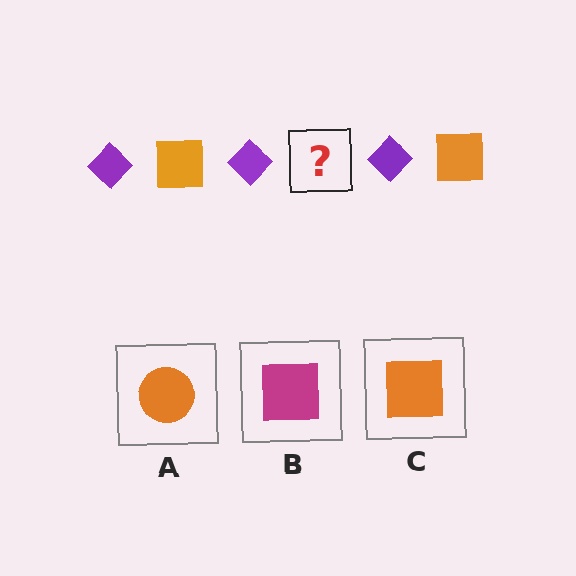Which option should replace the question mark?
Option C.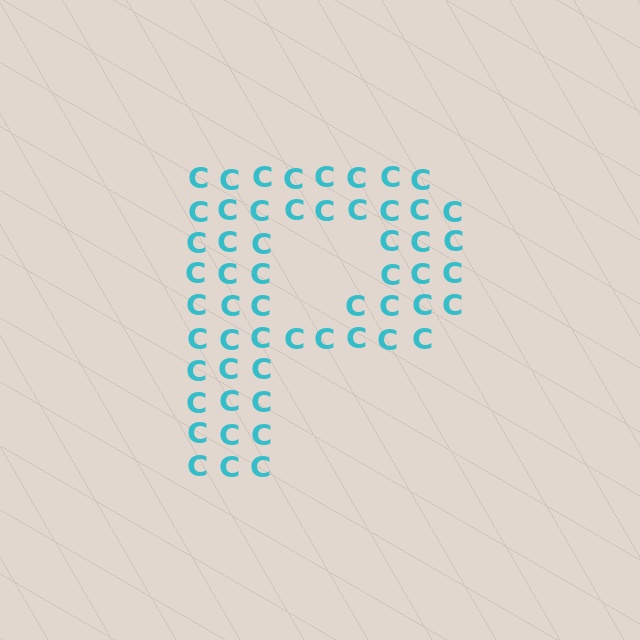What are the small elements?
The small elements are letter C's.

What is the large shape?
The large shape is the letter P.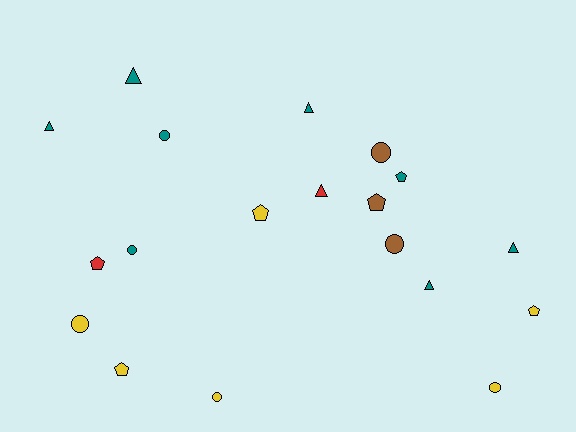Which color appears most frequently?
Teal, with 8 objects.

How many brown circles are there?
There are 2 brown circles.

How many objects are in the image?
There are 19 objects.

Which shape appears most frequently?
Circle, with 7 objects.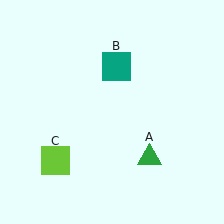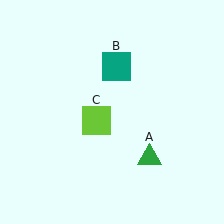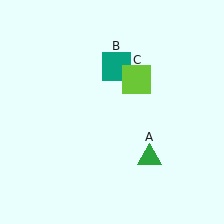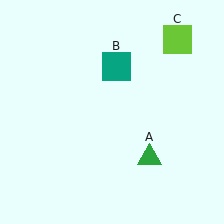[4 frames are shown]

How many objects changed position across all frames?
1 object changed position: lime square (object C).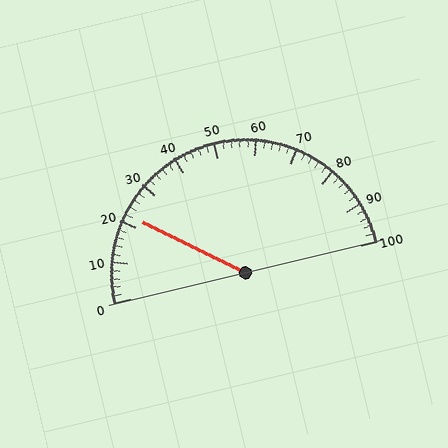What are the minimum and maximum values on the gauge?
The gauge ranges from 0 to 100.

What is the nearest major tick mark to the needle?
The nearest major tick mark is 20.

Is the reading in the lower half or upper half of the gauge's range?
The reading is in the lower half of the range (0 to 100).